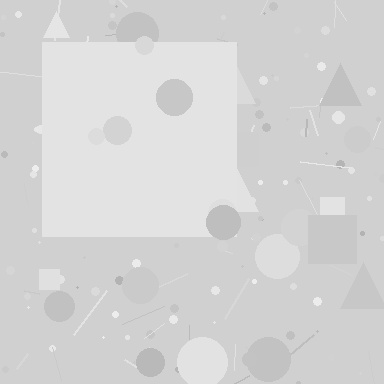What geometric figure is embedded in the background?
A square is embedded in the background.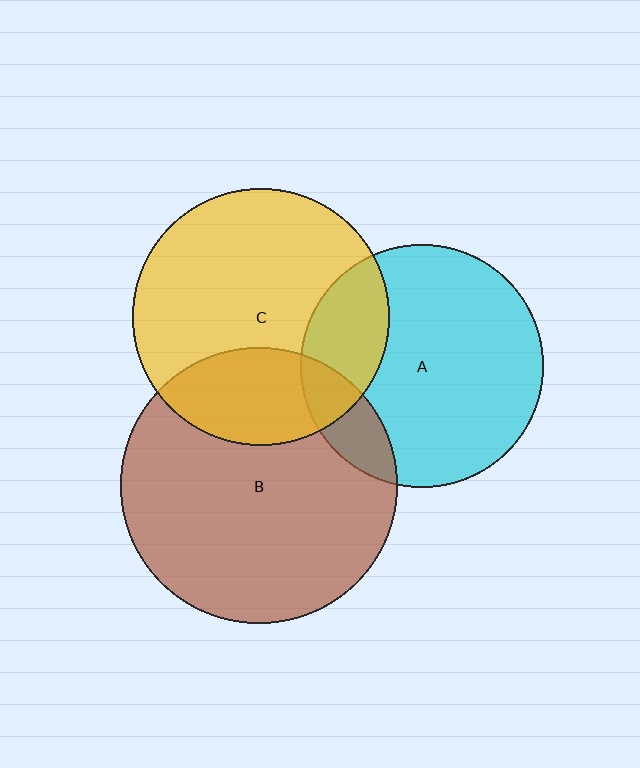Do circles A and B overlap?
Yes.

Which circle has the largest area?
Circle B (brown).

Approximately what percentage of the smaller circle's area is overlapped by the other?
Approximately 15%.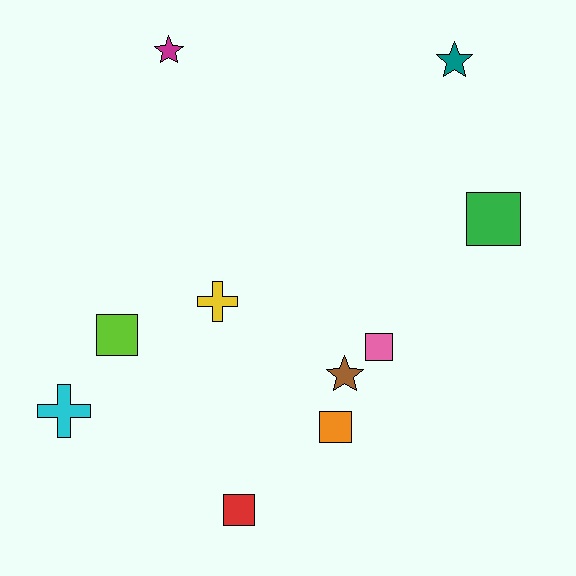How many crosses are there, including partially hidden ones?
There are 2 crosses.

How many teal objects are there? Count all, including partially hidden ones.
There is 1 teal object.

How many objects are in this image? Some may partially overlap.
There are 10 objects.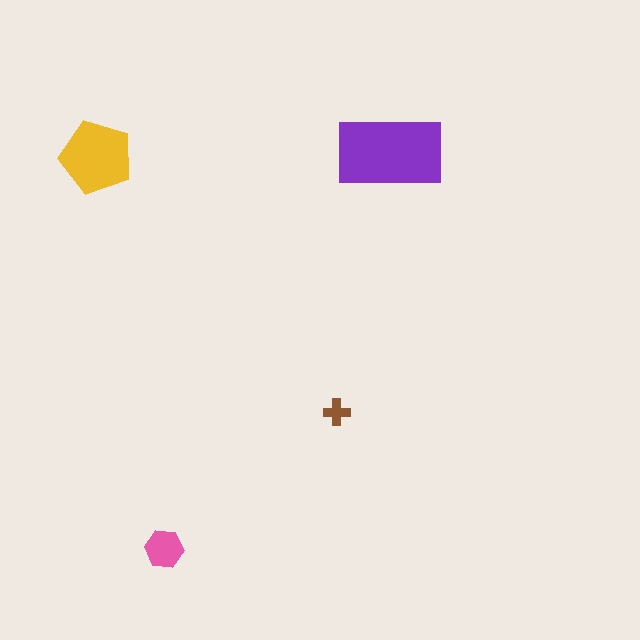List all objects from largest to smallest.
The purple rectangle, the yellow pentagon, the pink hexagon, the brown cross.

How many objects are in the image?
There are 4 objects in the image.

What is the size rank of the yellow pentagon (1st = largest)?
2nd.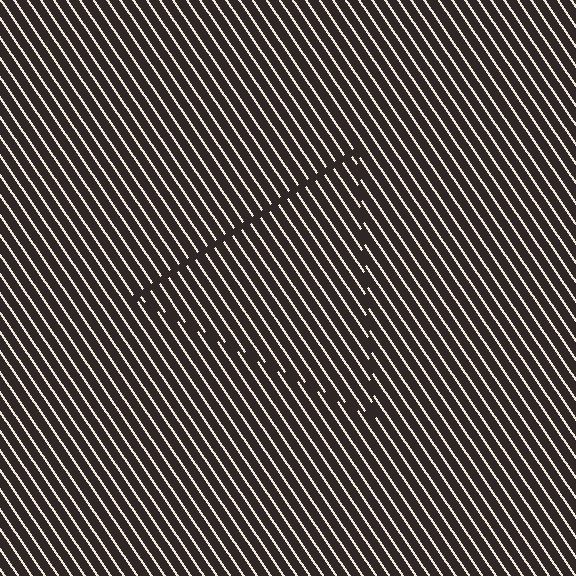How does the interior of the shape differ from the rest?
The interior of the shape contains the same grating, shifted by half a period — the contour is defined by the phase discontinuity where line-ends from the inner and outer gratings abut.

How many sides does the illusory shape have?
3 sides — the line-ends trace a triangle.